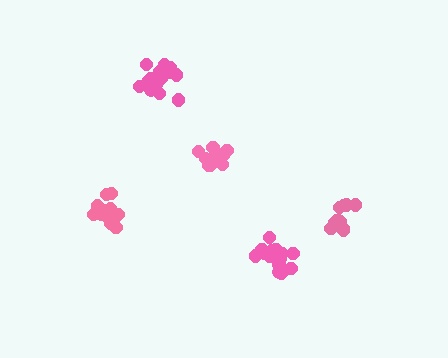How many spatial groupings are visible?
There are 5 spatial groupings.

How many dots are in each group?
Group 1: 17 dots, Group 2: 12 dots, Group 3: 12 dots, Group 4: 18 dots, Group 5: 16 dots (75 total).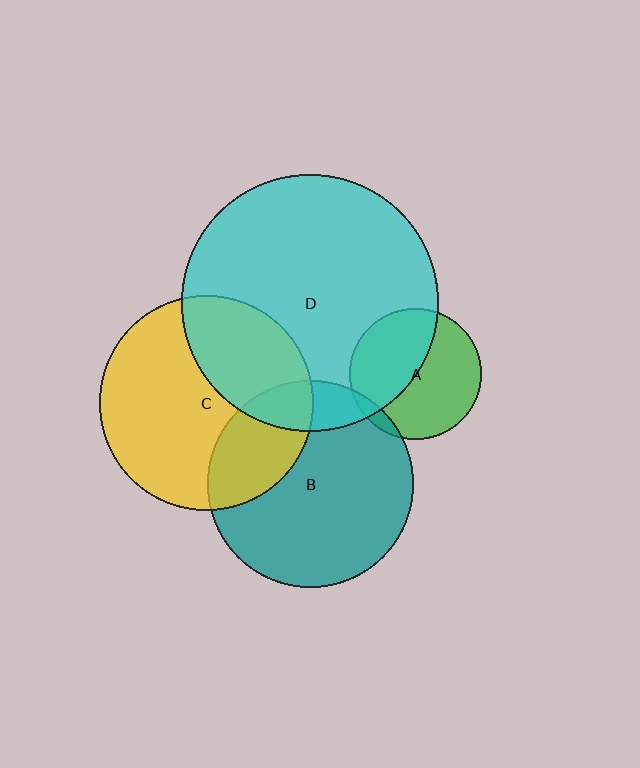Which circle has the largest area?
Circle D (cyan).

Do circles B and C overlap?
Yes.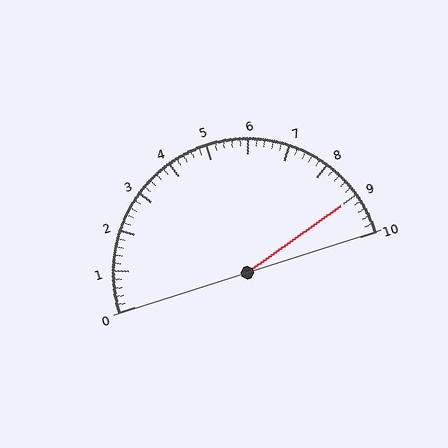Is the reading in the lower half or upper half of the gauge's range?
The reading is in the upper half of the range (0 to 10).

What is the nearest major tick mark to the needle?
The nearest major tick mark is 9.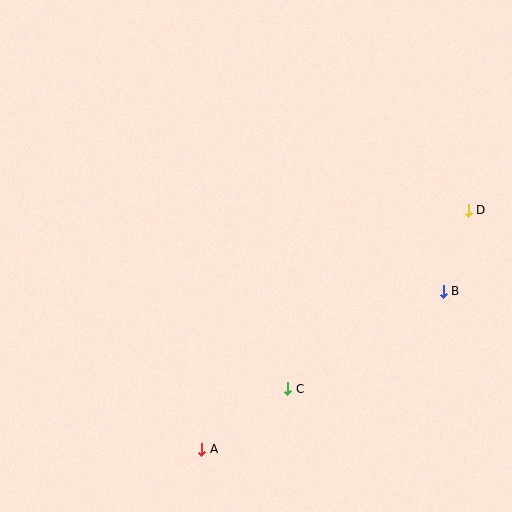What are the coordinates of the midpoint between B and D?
The midpoint between B and D is at (456, 251).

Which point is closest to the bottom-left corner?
Point A is closest to the bottom-left corner.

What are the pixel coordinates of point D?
Point D is at (468, 210).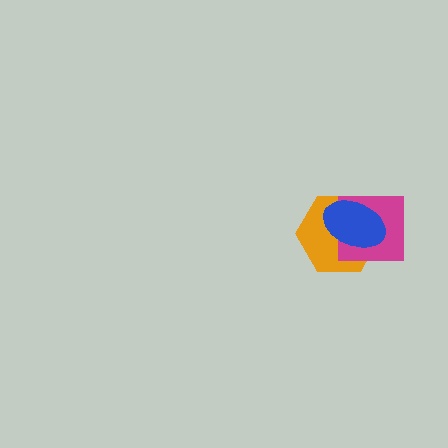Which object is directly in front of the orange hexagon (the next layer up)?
The magenta square is directly in front of the orange hexagon.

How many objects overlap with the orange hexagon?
2 objects overlap with the orange hexagon.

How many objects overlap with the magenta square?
2 objects overlap with the magenta square.